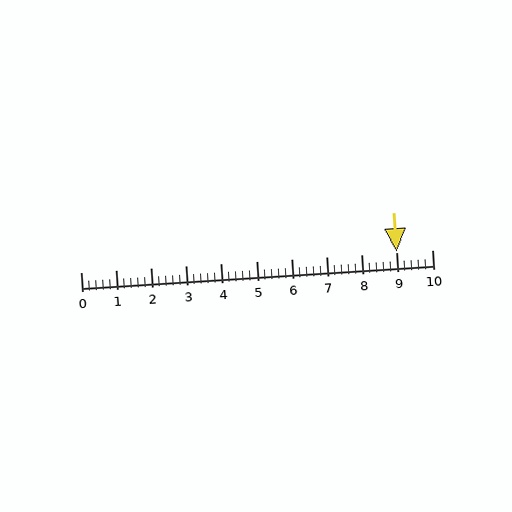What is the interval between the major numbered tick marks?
The major tick marks are spaced 1 units apart.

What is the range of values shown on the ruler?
The ruler shows values from 0 to 10.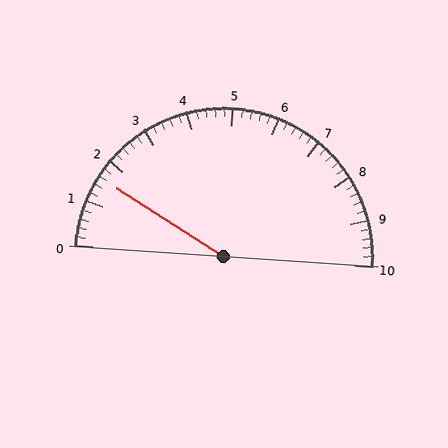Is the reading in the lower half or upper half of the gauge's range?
The reading is in the lower half of the range (0 to 10).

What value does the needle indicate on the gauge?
The needle indicates approximately 1.6.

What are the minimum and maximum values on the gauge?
The gauge ranges from 0 to 10.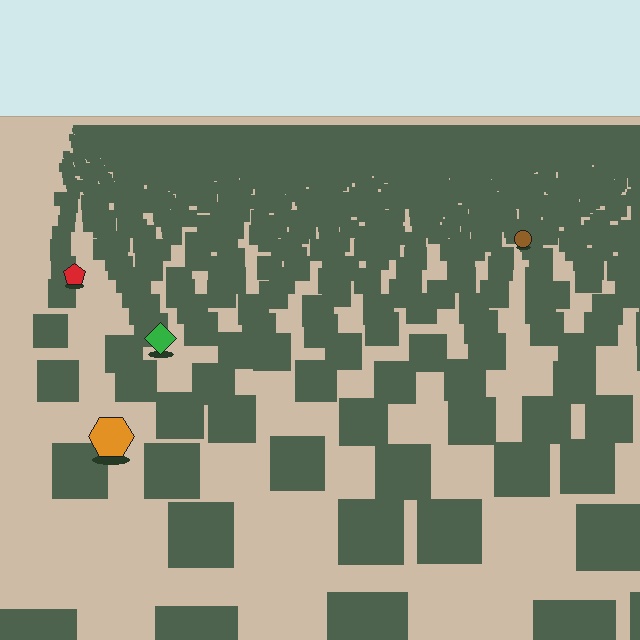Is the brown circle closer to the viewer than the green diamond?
No. The green diamond is closer — you can tell from the texture gradient: the ground texture is coarser near it.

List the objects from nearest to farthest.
From nearest to farthest: the orange hexagon, the green diamond, the red pentagon, the brown circle.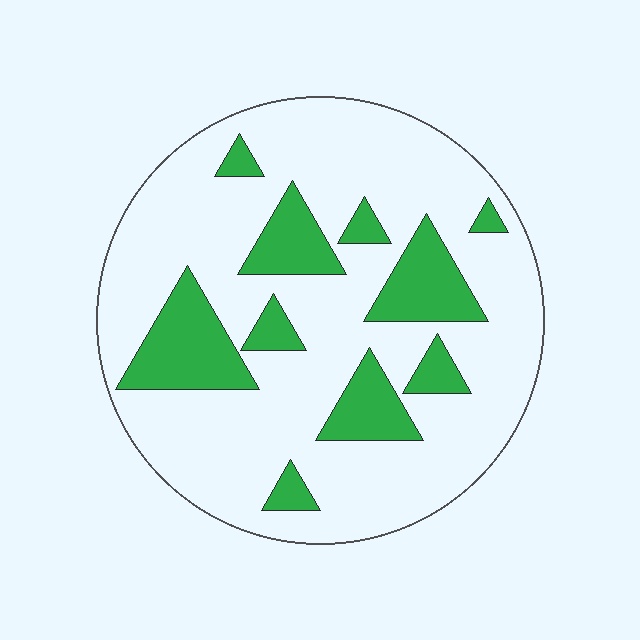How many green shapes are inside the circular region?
10.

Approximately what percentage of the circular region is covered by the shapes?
Approximately 20%.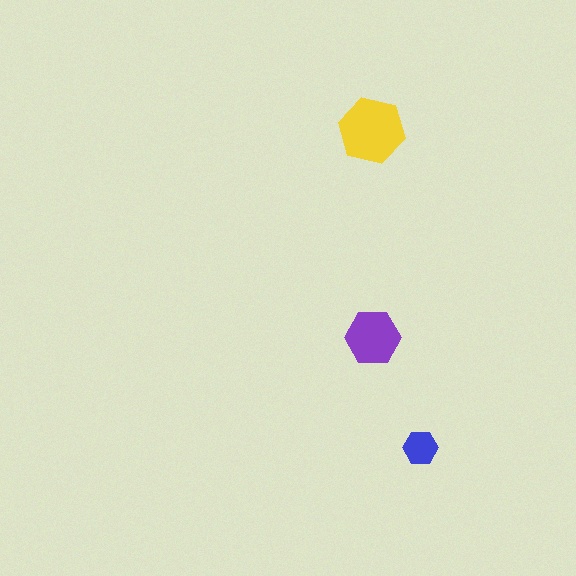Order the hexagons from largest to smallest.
the yellow one, the purple one, the blue one.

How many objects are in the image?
There are 3 objects in the image.